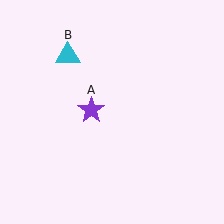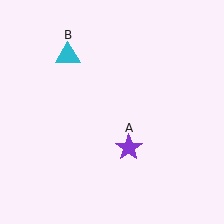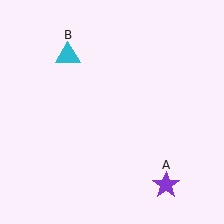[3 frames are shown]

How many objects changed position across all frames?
1 object changed position: purple star (object A).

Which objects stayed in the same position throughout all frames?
Cyan triangle (object B) remained stationary.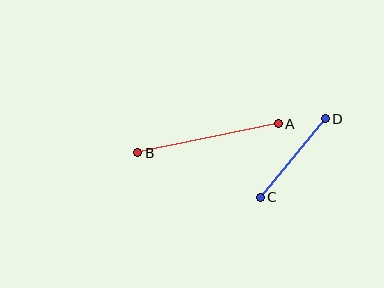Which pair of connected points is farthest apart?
Points A and B are farthest apart.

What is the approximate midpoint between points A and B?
The midpoint is at approximately (208, 138) pixels.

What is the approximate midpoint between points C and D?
The midpoint is at approximately (293, 158) pixels.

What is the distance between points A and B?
The distance is approximately 144 pixels.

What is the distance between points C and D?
The distance is approximately 102 pixels.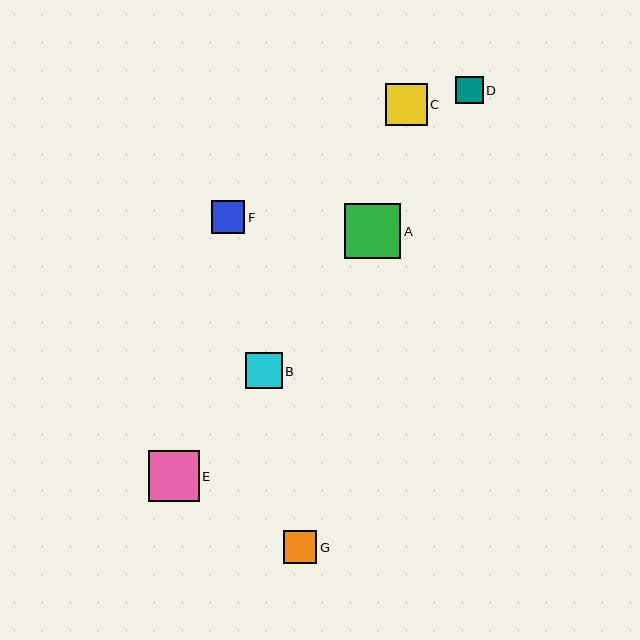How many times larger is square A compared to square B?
Square A is approximately 1.5 times the size of square B.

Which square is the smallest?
Square D is the smallest with a size of approximately 28 pixels.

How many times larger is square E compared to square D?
Square E is approximately 1.8 times the size of square D.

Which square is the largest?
Square A is the largest with a size of approximately 56 pixels.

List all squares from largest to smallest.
From largest to smallest: A, E, C, B, G, F, D.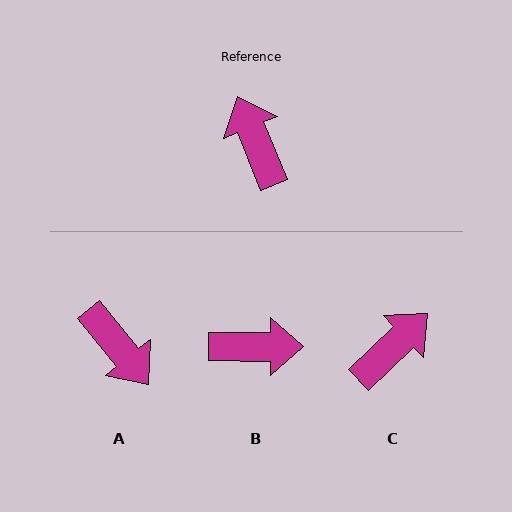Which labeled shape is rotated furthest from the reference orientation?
A, about 164 degrees away.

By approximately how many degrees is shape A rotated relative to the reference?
Approximately 164 degrees clockwise.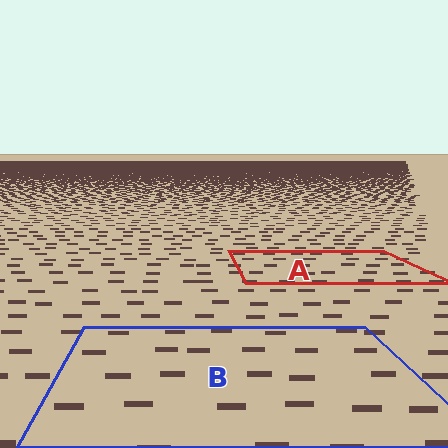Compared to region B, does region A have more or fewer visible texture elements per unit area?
Region A has more texture elements per unit area — they are packed more densely because it is farther away.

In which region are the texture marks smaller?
The texture marks are smaller in region A, because it is farther away.